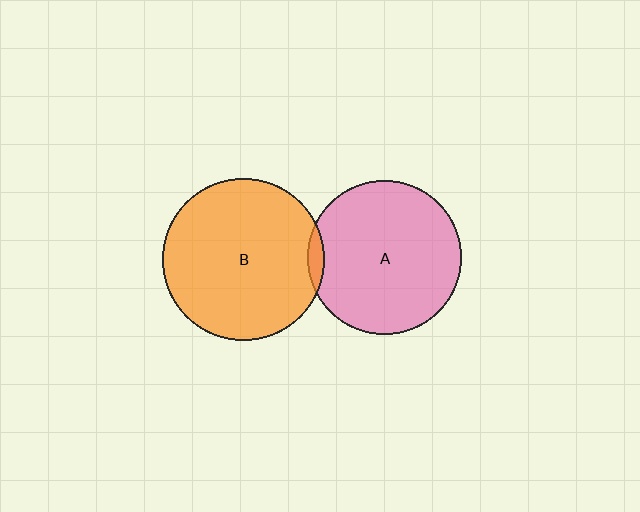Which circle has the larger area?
Circle B (orange).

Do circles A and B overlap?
Yes.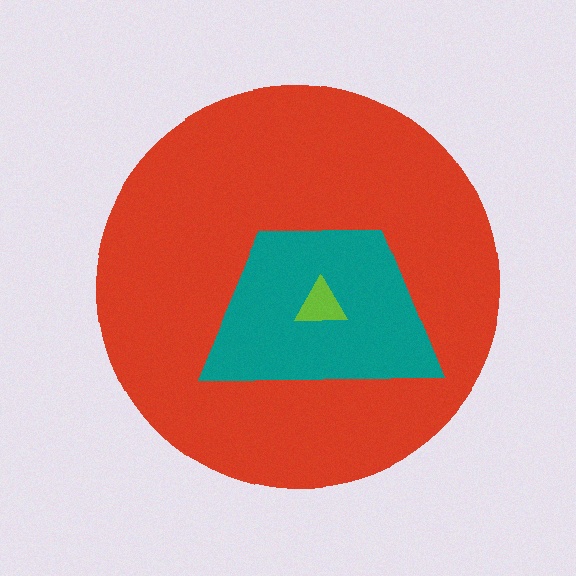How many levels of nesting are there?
3.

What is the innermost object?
The lime triangle.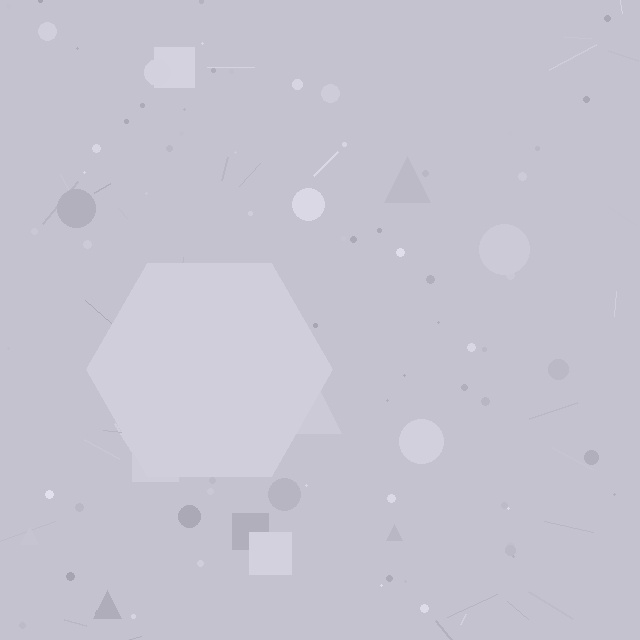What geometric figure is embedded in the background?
A hexagon is embedded in the background.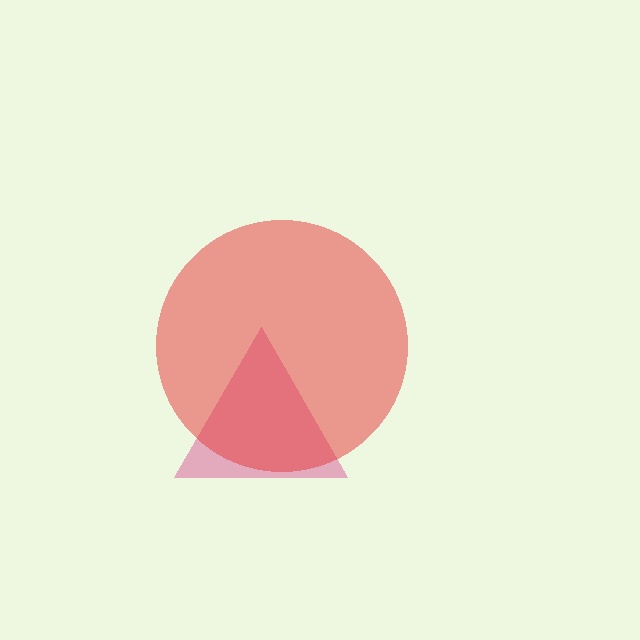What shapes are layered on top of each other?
The layered shapes are: a pink triangle, a red circle.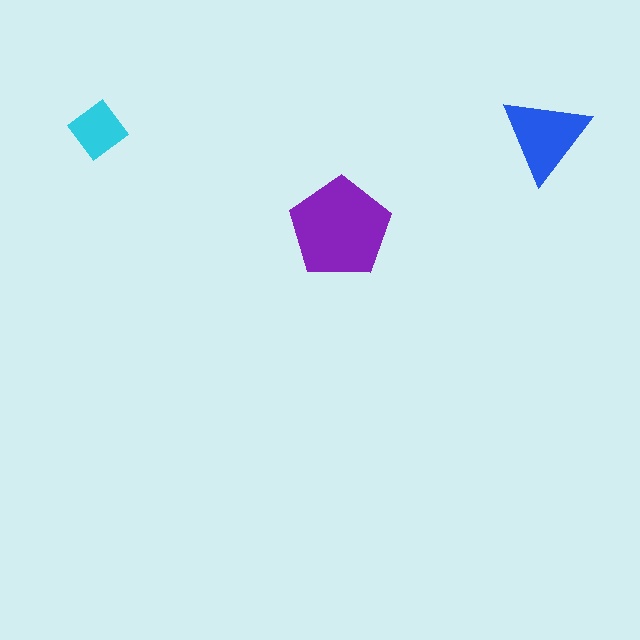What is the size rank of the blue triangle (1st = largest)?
2nd.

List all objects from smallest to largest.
The cyan diamond, the blue triangle, the purple pentagon.